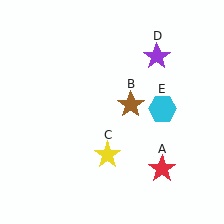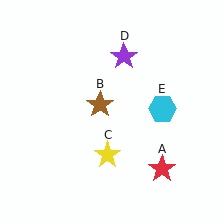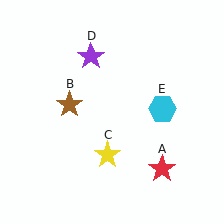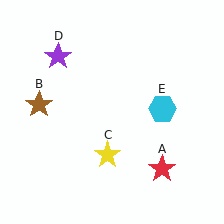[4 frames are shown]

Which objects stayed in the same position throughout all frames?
Red star (object A) and yellow star (object C) and cyan hexagon (object E) remained stationary.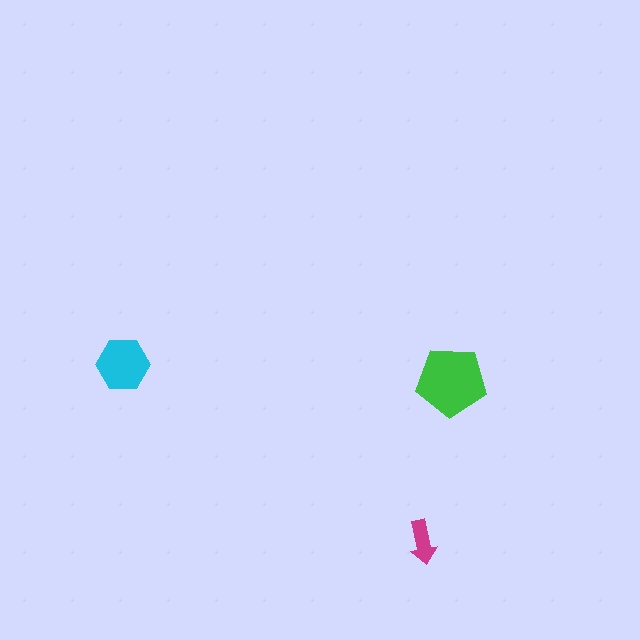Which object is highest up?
The cyan hexagon is topmost.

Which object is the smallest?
The magenta arrow.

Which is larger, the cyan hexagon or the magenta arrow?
The cyan hexagon.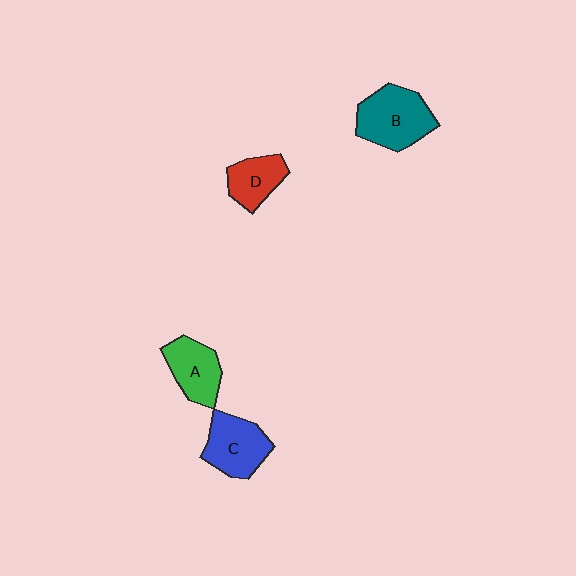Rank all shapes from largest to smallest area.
From largest to smallest: B (teal), C (blue), A (green), D (red).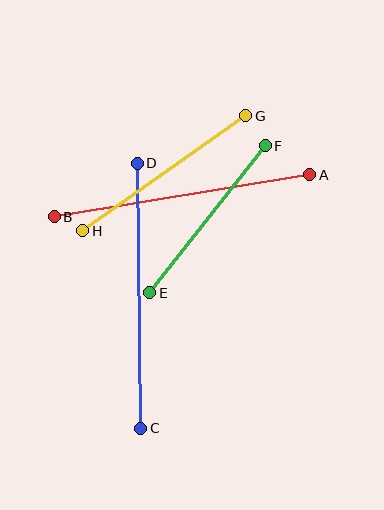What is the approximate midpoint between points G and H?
The midpoint is at approximately (164, 173) pixels.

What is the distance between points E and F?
The distance is approximately 187 pixels.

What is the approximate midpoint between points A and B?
The midpoint is at approximately (182, 196) pixels.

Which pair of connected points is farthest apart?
Points C and D are farthest apart.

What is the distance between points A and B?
The distance is approximately 259 pixels.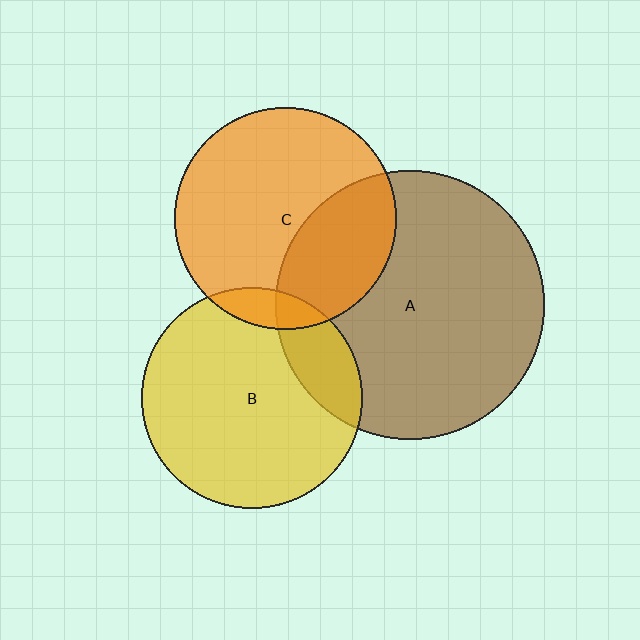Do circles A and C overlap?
Yes.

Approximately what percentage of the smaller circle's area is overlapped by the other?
Approximately 35%.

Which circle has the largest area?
Circle A (brown).